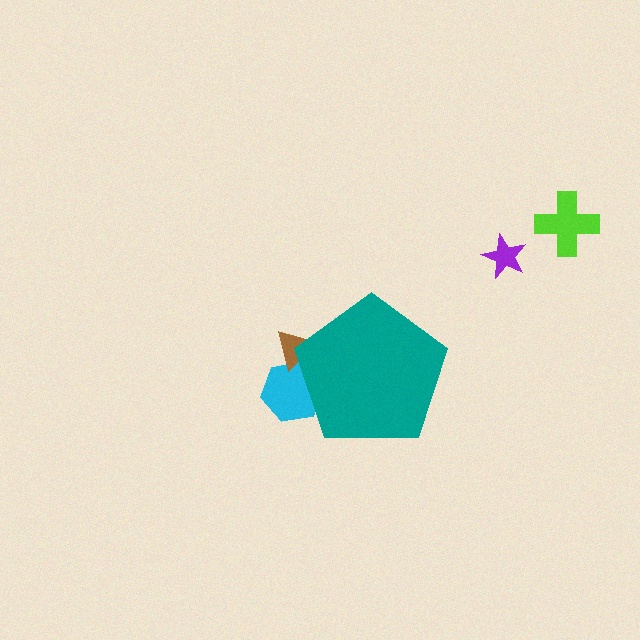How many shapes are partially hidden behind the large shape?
2 shapes are partially hidden.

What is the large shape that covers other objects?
A teal pentagon.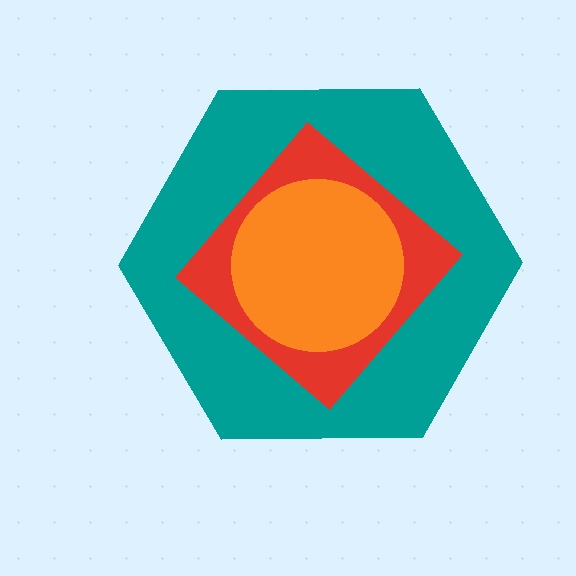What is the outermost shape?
The teal hexagon.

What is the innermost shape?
The orange circle.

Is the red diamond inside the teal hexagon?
Yes.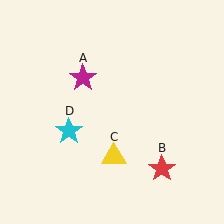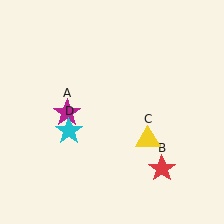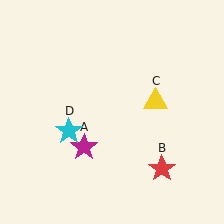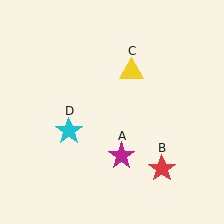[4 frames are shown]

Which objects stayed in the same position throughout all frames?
Red star (object B) and cyan star (object D) remained stationary.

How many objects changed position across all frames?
2 objects changed position: magenta star (object A), yellow triangle (object C).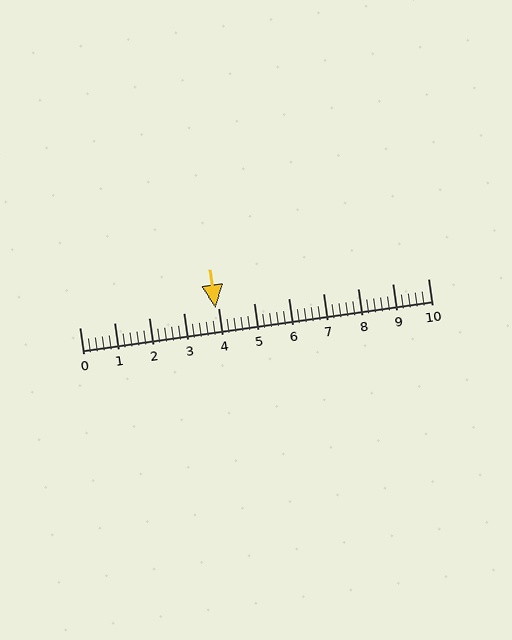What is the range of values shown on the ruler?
The ruler shows values from 0 to 10.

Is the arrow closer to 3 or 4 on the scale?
The arrow is closer to 4.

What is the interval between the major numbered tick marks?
The major tick marks are spaced 1 units apart.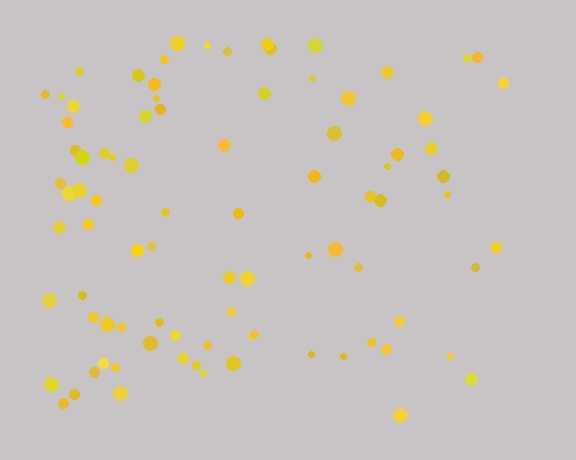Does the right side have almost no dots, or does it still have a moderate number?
Still a moderate number, just noticeably fewer than the left.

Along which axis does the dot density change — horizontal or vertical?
Horizontal.